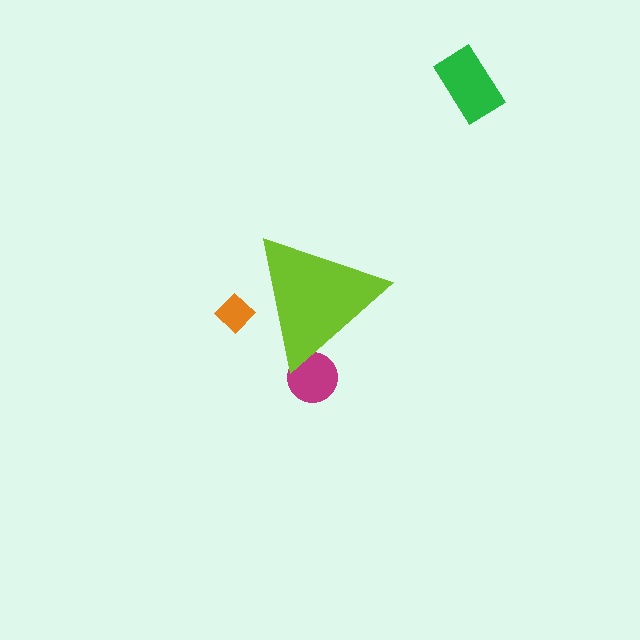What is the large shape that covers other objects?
A lime triangle.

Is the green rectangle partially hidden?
No, the green rectangle is fully visible.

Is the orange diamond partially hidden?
Yes, the orange diamond is partially hidden behind the lime triangle.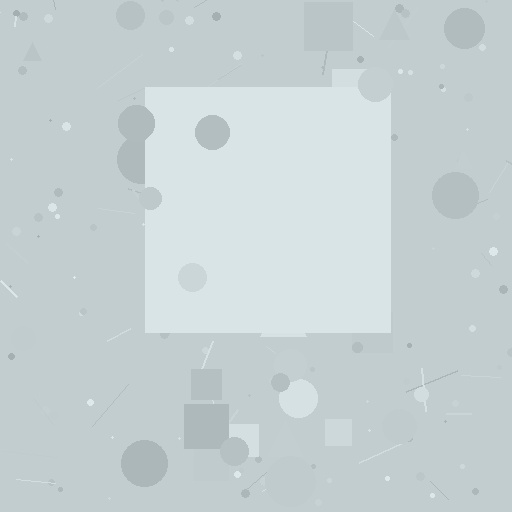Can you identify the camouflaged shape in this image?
The camouflaged shape is a square.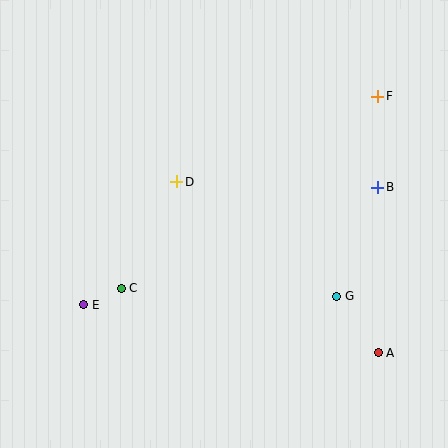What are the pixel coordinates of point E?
Point E is at (84, 305).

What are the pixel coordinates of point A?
Point A is at (378, 353).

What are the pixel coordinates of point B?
Point B is at (378, 187).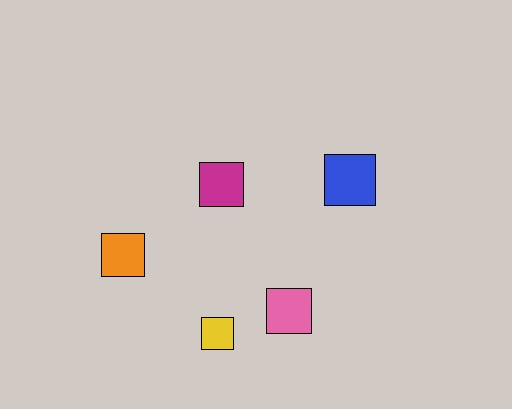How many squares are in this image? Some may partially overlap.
There are 5 squares.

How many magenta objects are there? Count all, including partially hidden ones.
There is 1 magenta object.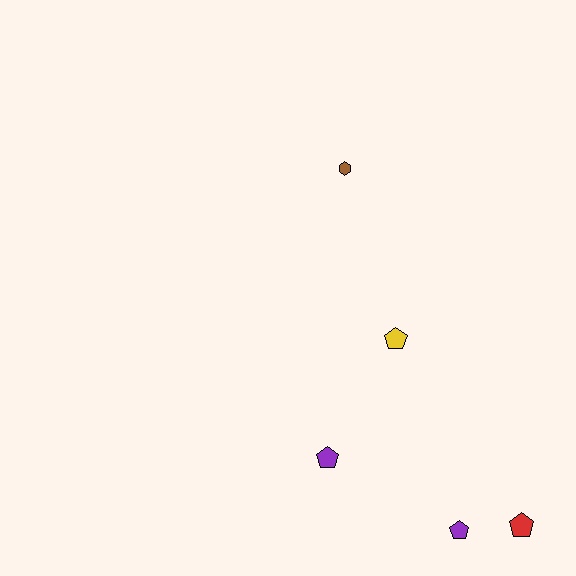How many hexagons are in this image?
There is 1 hexagon.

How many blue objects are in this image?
There are no blue objects.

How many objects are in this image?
There are 5 objects.